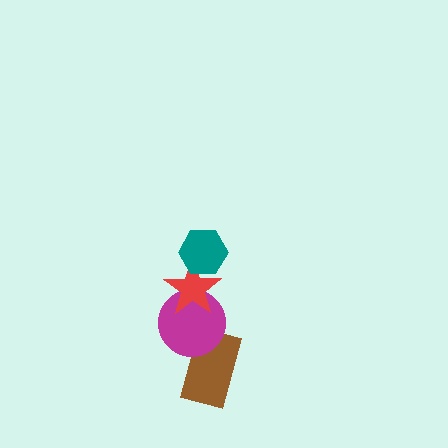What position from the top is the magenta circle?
The magenta circle is 3rd from the top.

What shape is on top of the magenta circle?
The red star is on top of the magenta circle.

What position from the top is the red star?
The red star is 2nd from the top.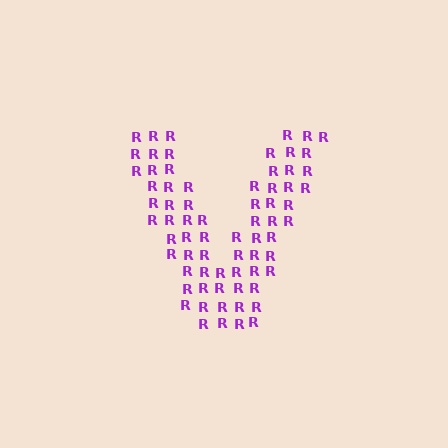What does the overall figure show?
The overall figure shows the letter V.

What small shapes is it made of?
It is made of small letter R's.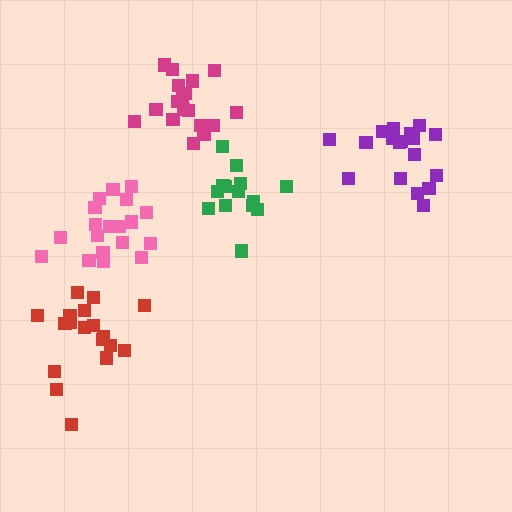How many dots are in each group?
Group 1: 18 dots, Group 2: 14 dots, Group 3: 19 dots, Group 4: 18 dots, Group 5: 18 dots (87 total).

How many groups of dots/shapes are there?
There are 5 groups.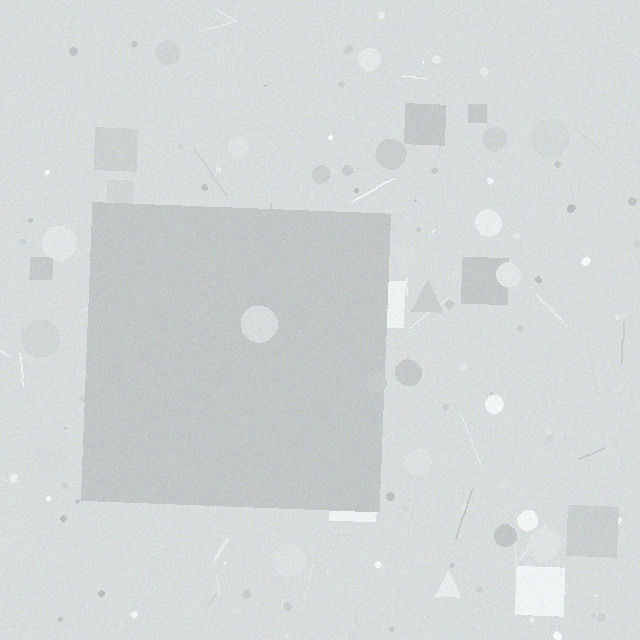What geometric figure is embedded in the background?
A square is embedded in the background.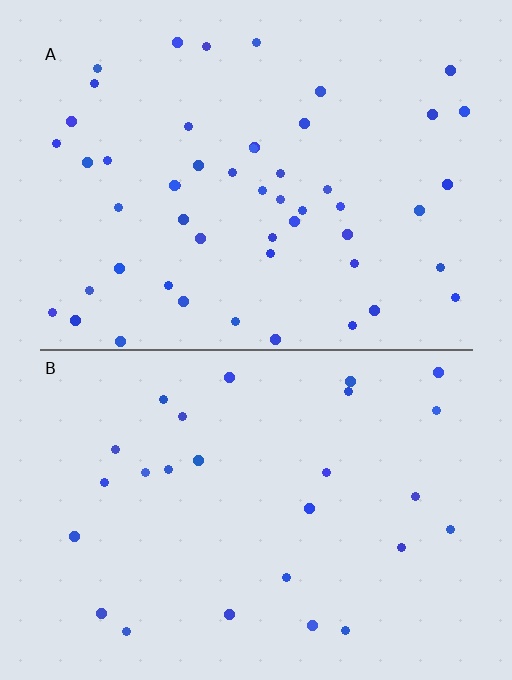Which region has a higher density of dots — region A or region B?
A (the top).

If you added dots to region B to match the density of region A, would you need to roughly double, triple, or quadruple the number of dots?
Approximately double.